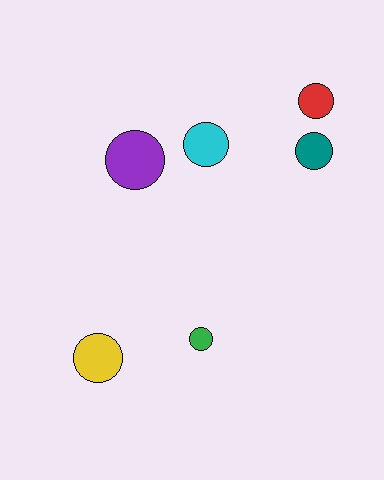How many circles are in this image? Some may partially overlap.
There are 6 circles.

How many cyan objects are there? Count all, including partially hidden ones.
There is 1 cyan object.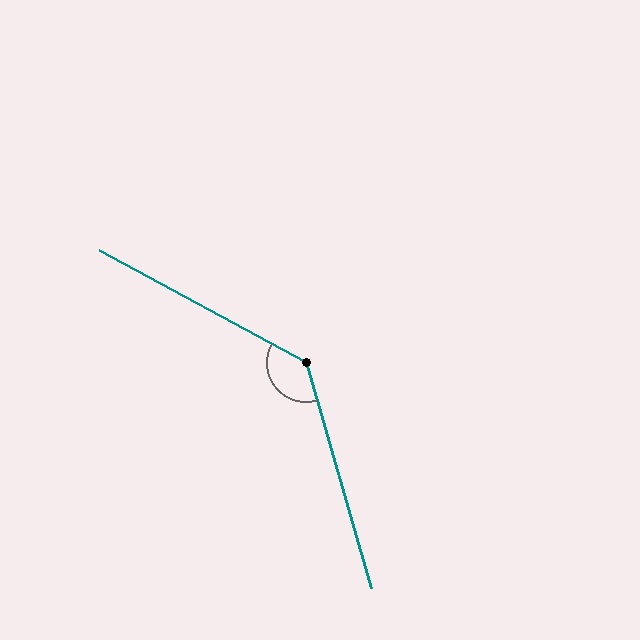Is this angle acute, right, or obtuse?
It is obtuse.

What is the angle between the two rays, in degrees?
Approximately 135 degrees.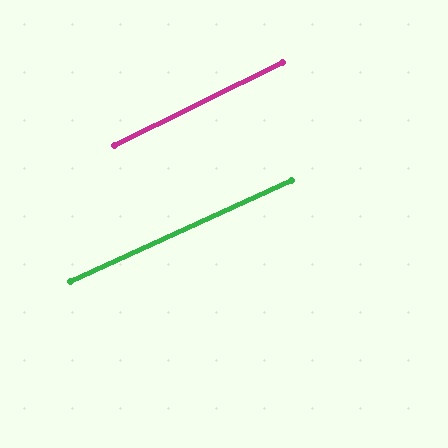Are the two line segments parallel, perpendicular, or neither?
Parallel — their directions differ by only 1.7°.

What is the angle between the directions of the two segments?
Approximately 2 degrees.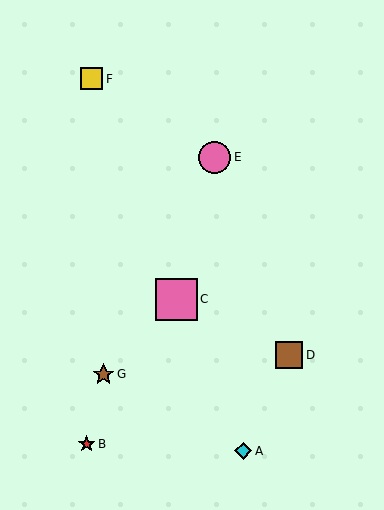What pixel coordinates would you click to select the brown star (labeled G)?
Click at (103, 374) to select the brown star G.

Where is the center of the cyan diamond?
The center of the cyan diamond is at (243, 451).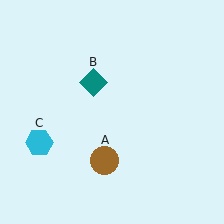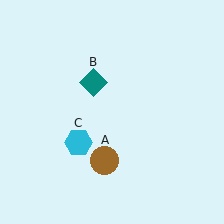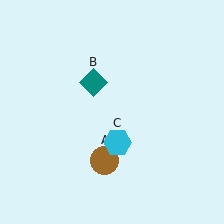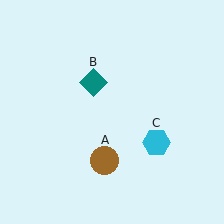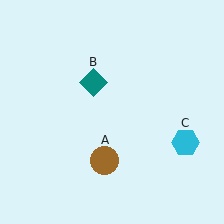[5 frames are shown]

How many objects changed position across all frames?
1 object changed position: cyan hexagon (object C).